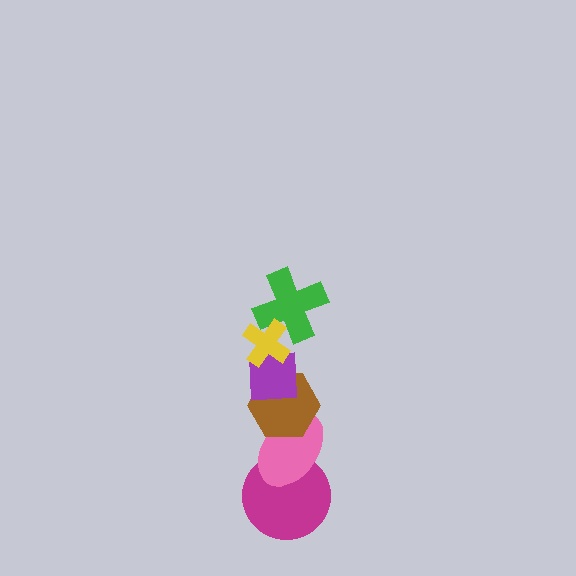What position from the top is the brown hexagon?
The brown hexagon is 4th from the top.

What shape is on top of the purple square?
The green cross is on top of the purple square.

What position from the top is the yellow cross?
The yellow cross is 1st from the top.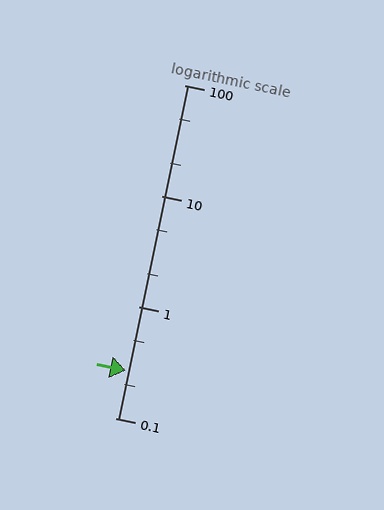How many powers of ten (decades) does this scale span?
The scale spans 3 decades, from 0.1 to 100.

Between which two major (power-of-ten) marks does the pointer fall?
The pointer is between 0.1 and 1.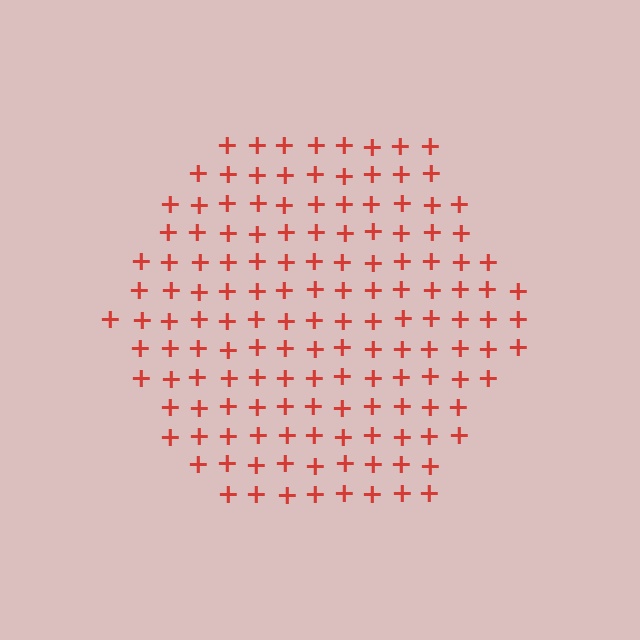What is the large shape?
The large shape is a hexagon.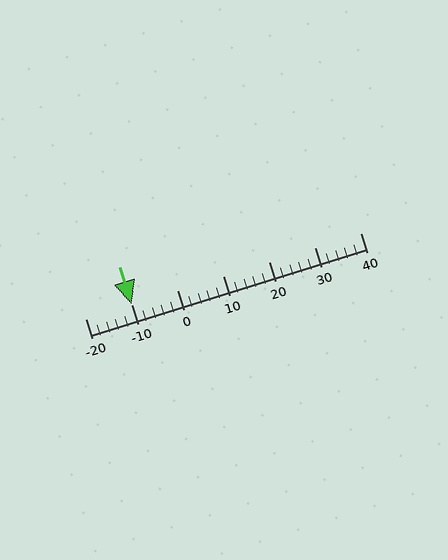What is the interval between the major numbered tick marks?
The major tick marks are spaced 10 units apart.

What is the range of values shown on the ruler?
The ruler shows values from -20 to 40.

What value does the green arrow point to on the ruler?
The green arrow points to approximately -10.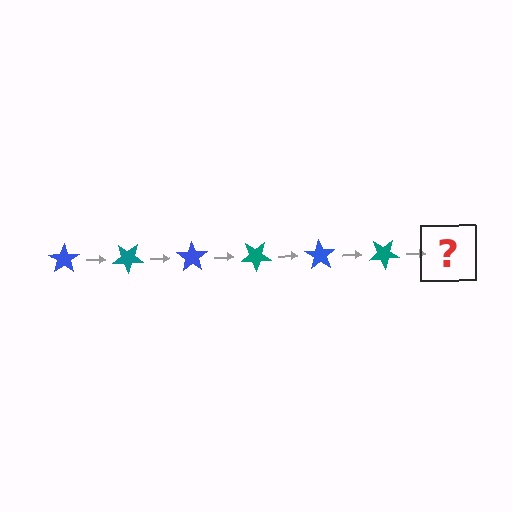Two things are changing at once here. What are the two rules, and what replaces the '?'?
The two rules are that it rotates 35 degrees each step and the color cycles through blue and teal. The '?' should be a blue star, rotated 210 degrees from the start.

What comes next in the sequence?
The next element should be a blue star, rotated 210 degrees from the start.